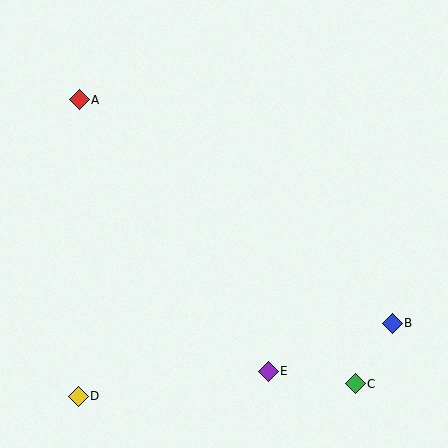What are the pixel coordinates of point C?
Point C is at (355, 384).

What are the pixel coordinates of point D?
Point D is at (78, 396).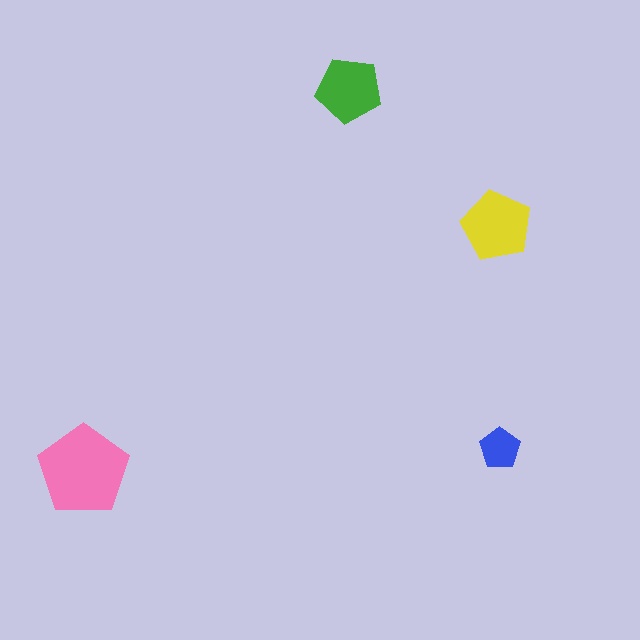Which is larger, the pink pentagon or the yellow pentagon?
The pink one.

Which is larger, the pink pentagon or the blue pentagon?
The pink one.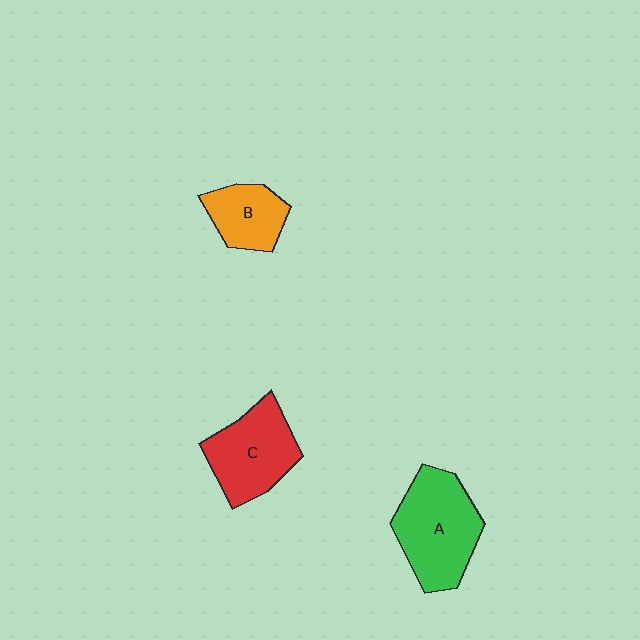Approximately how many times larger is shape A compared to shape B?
Approximately 1.8 times.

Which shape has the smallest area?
Shape B (orange).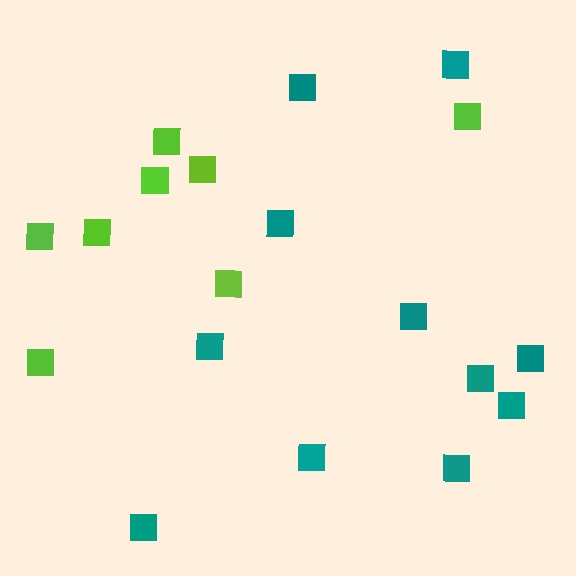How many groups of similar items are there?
There are 2 groups: one group of lime squares (8) and one group of teal squares (11).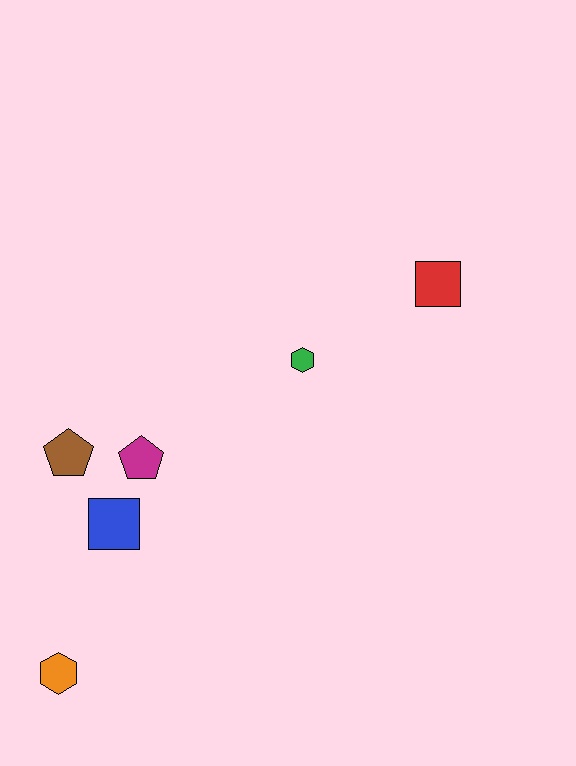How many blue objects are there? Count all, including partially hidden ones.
There is 1 blue object.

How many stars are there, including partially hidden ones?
There are no stars.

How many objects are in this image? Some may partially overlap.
There are 6 objects.